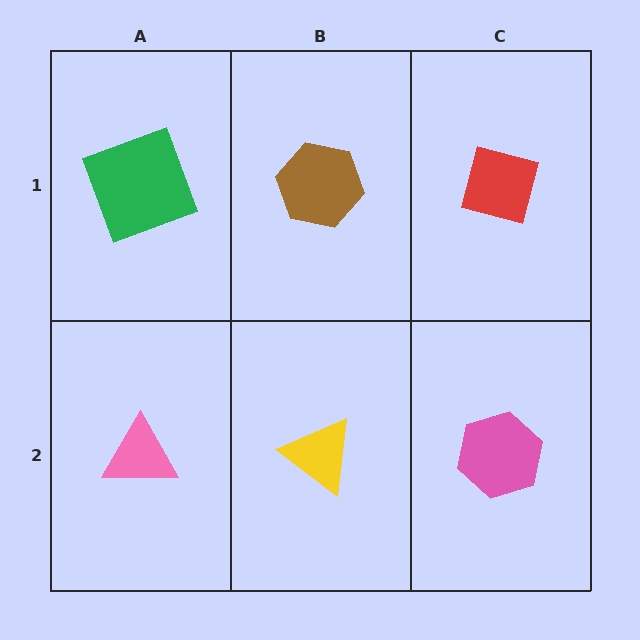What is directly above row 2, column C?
A red square.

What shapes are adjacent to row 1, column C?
A pink hexagon (row 2, column C), a brown hexagon (row 1, column B).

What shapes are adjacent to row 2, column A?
A green square (row 1, column A), a yellow triangle (row 2, column B).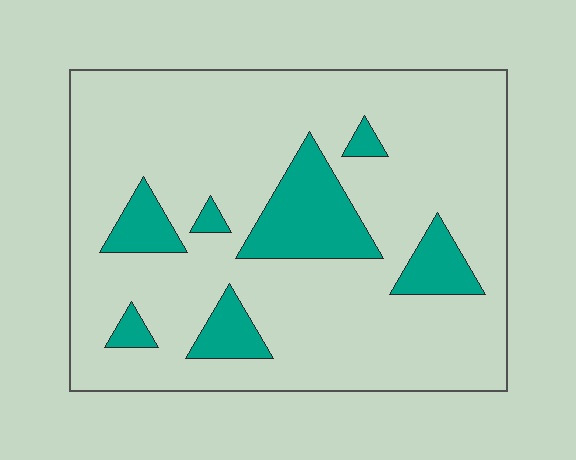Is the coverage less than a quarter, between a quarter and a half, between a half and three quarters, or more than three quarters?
Less than a quarter.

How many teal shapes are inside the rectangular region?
7.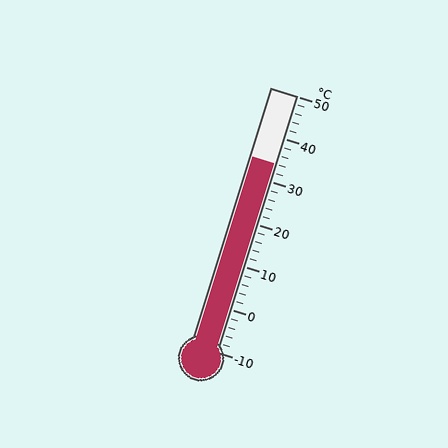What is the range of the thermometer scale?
The thermometer scale ranges from -10°C to 50°C.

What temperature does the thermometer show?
The thermometer shows approximately 34°C.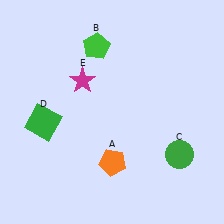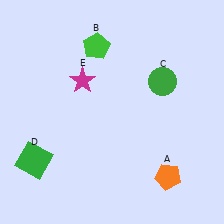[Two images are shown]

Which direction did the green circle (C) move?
The green circle (C) moved up.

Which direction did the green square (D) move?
The green square (D) moved down.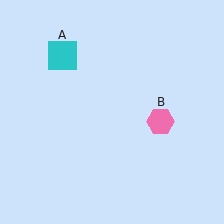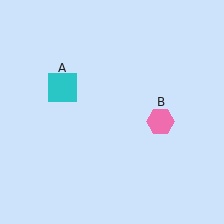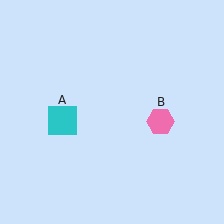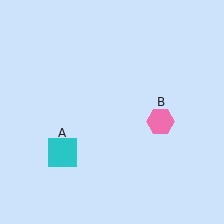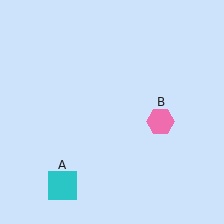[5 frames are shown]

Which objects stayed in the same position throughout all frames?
Pink hexagon (object B) remained stationary.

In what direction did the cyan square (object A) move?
The cyan square (object A) moved down.